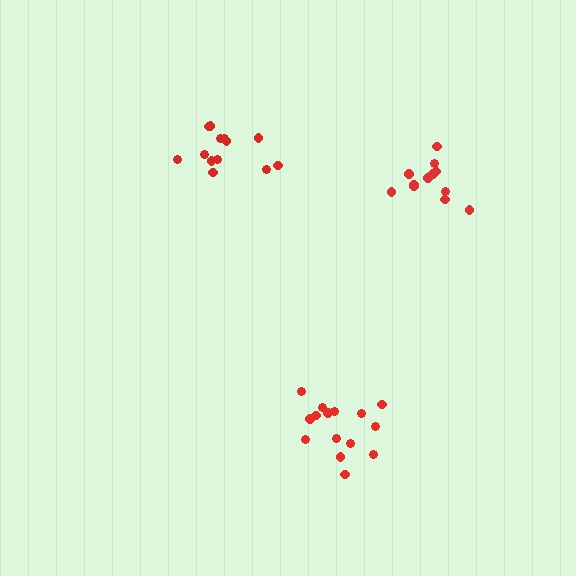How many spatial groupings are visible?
There are 3 spatial groupings.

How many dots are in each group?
Group 1: 15 dots, Group 2: 13 dots, Group 3: 12 dots (40 total).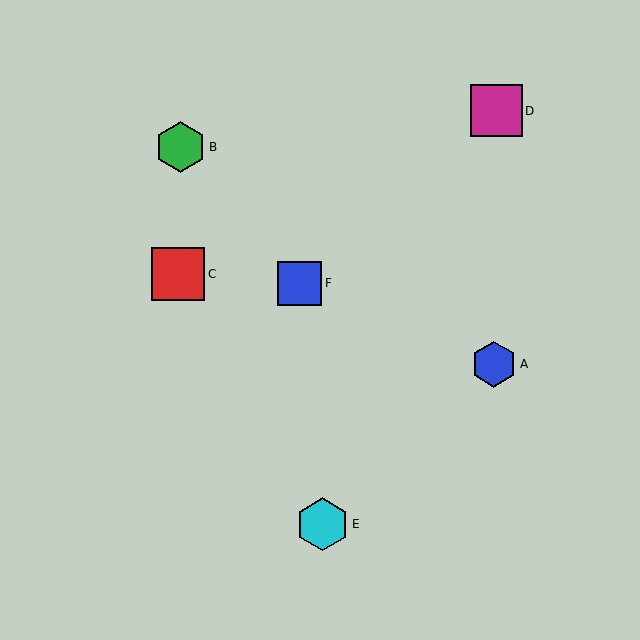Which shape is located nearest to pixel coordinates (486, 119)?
The magenta square (labeled D) at (496, 111) is nearest to that location.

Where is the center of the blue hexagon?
The center of the blue hexagon is at (494, 364).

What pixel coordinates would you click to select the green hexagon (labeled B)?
Click at (181, 147) to select the green hexagon B.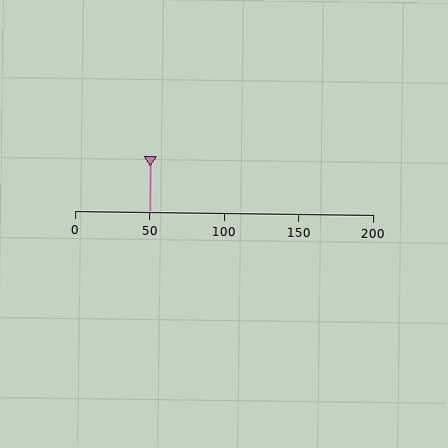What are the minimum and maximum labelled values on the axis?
The axis runs from 0 to 200.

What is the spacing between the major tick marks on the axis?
The major ticks are spaced 50 apart.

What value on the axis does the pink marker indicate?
The marker indicates approximately 50.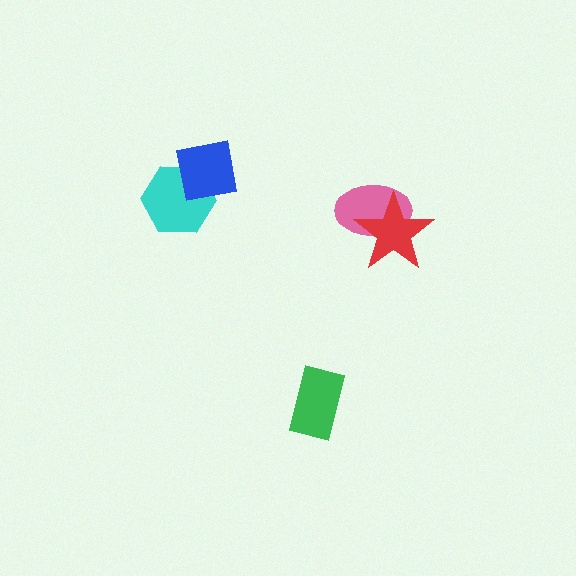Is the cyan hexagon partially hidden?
Yes, it is partially covered by another shape.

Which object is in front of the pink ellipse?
The red star is in front of the pink ellipse.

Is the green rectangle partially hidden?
No, no other shape covers it.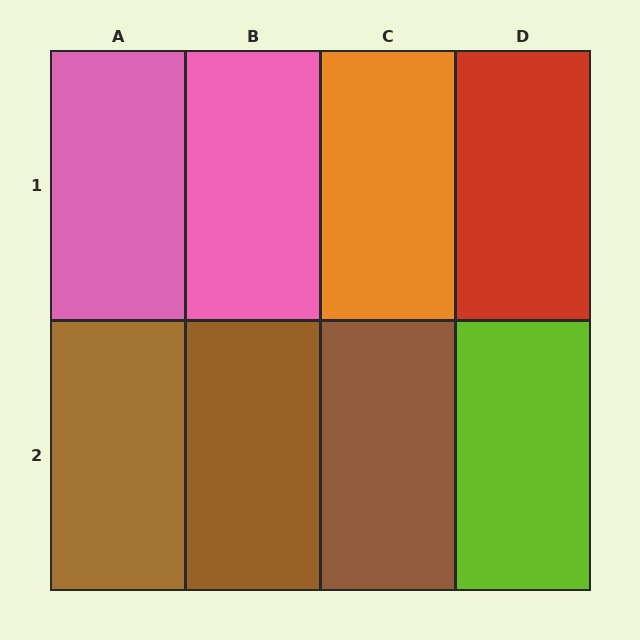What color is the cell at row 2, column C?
Brown.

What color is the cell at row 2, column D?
Lime.